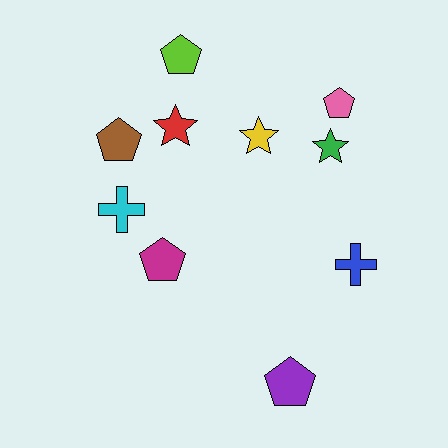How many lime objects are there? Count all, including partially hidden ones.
There is 1 lime object.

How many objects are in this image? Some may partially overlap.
There are 10 objects.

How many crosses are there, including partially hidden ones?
There are 2 crosses.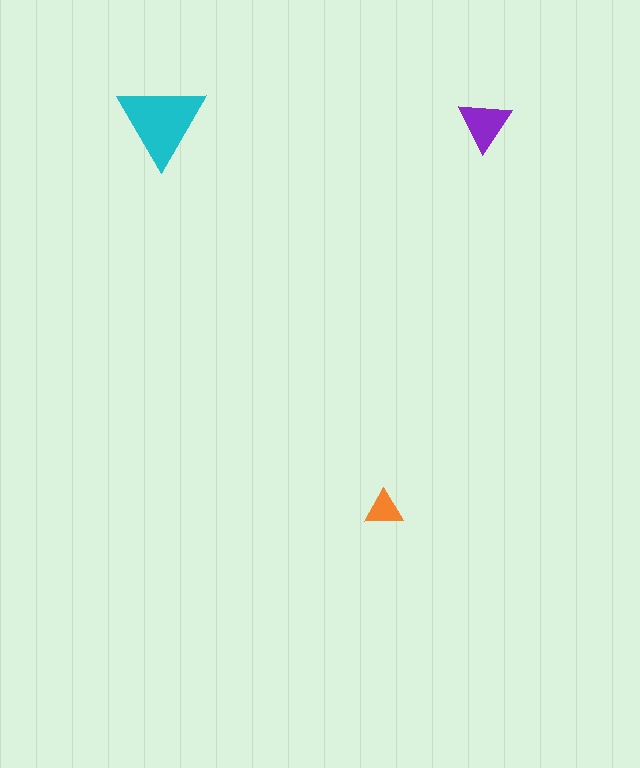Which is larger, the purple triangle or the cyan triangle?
The cyan one.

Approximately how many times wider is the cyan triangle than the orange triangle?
About 2.5 times wider.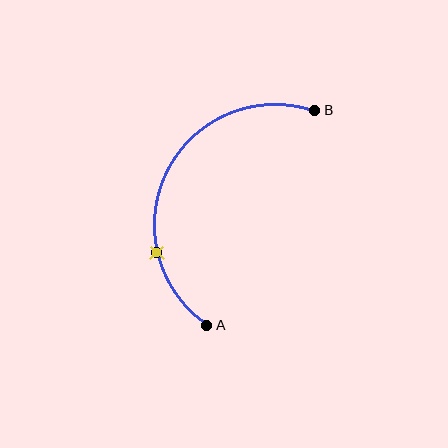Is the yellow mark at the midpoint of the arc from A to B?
No. The yellow mark lies on the arc but is closer to endpoint A. The arc midpoint would be at the point on the curve equidistant along the arc from both A and B.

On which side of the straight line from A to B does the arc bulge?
The arc bulges to the left of the straight line connecting A and B.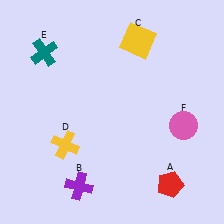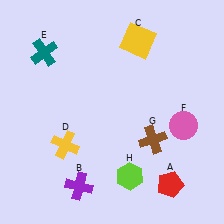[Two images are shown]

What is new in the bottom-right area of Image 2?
A brown cross (G) was added in the bottom-right area of Image 2.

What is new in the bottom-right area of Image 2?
A lime hexagon (H) was added in the bottom-right area of Image 2.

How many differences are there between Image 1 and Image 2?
There are 2 differences between the two images.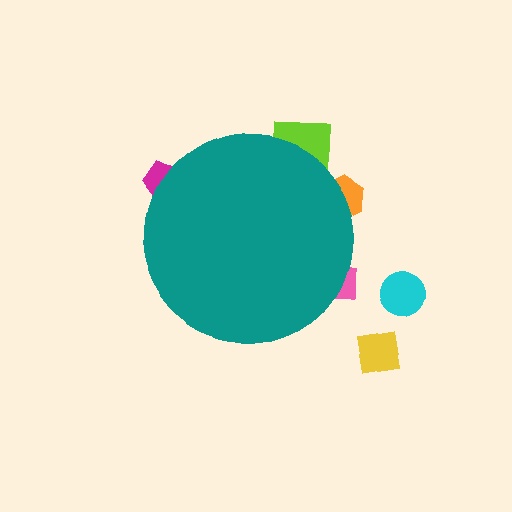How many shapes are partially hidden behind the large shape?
4 shapes are partially hidden.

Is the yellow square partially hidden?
No, the yellow square is fully visible.